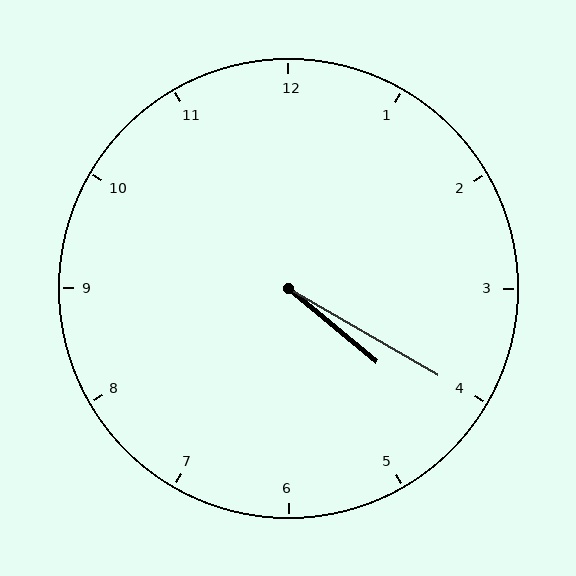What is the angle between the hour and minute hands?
Approximately 10 degrees.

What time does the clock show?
4:20.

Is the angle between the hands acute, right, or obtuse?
It is acute.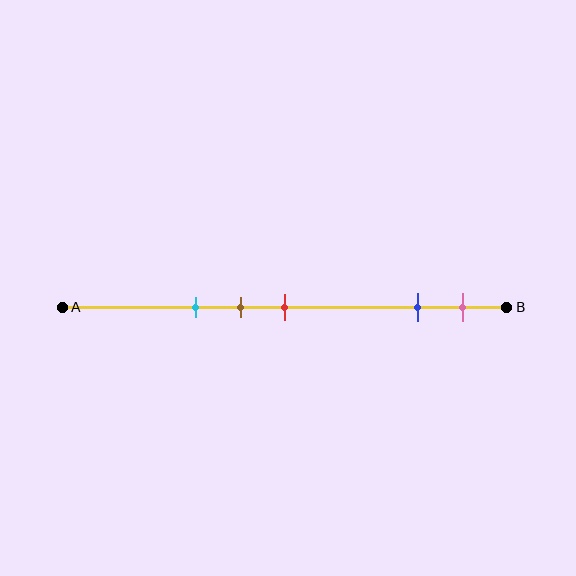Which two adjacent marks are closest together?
The brown and red marks are the closest adjacent pair.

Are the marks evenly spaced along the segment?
No, the marks are not evenly spaced.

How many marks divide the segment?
There are 5 marks dividing the segment.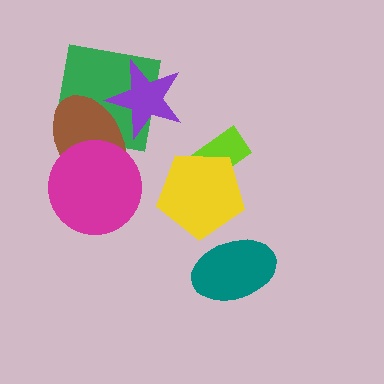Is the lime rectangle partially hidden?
Yes, it is partially covered by another shape.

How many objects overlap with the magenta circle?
1 object overlaps with the magenta circle.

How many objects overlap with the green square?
2 objects overlap with the green square.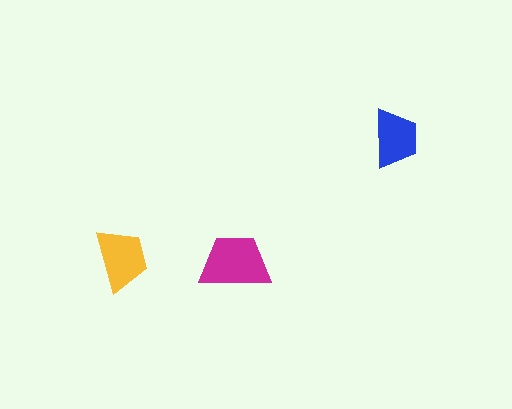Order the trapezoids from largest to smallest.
the magenta one, the yellow one, the blue one.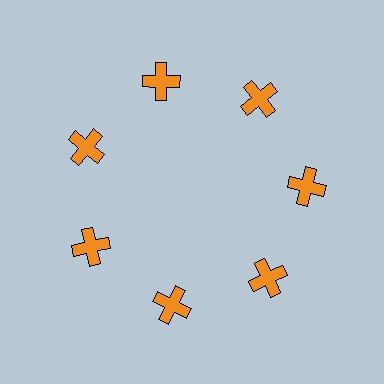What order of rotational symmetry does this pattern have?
This pattern has 7-fold rotational symmetry.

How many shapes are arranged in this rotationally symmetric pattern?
There are 7 shapes, arranged in 7 groups of 1.